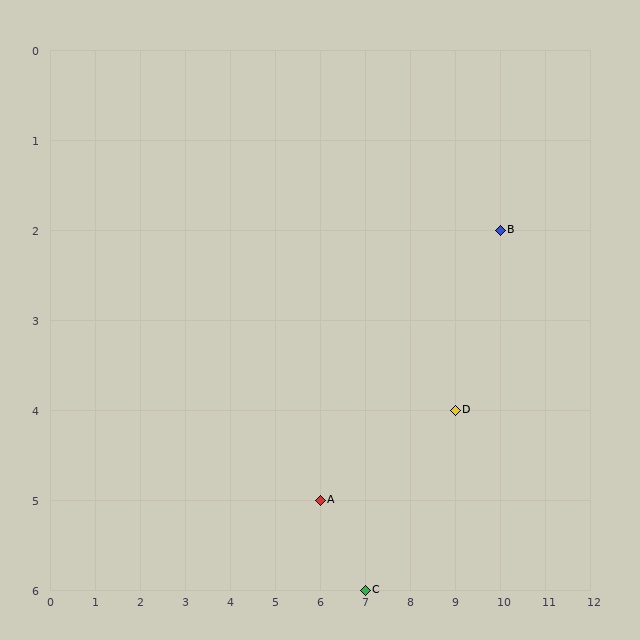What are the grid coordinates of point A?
Point A is at grid coordinates (6, 5).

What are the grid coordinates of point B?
Point B is at grid coordinates (10, 2).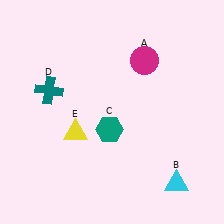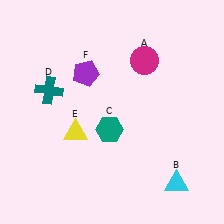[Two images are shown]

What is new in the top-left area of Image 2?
A purple pentagon (F) was added in the top-left area of Image 2.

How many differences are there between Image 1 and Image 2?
There is 1 difference between the two images.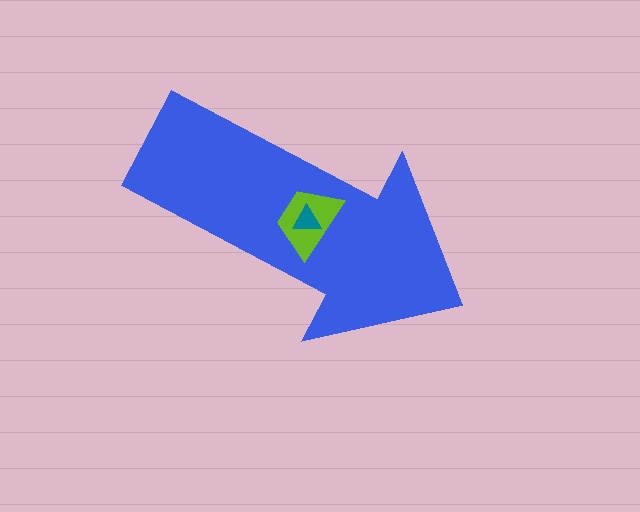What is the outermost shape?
The blue arrow.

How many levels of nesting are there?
3.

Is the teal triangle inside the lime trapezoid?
Yes.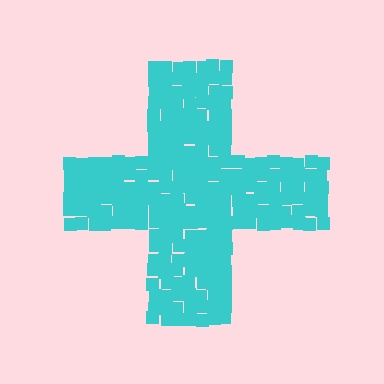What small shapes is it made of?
It is made of small squares.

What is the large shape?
The large shape is a cross.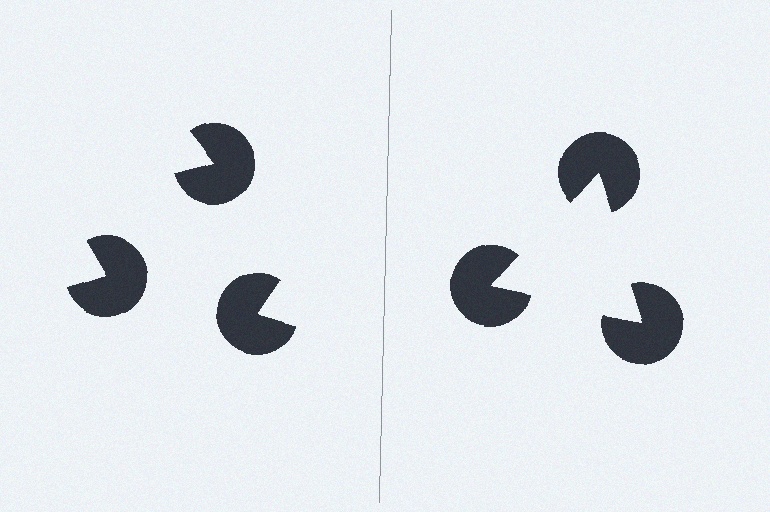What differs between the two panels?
The pac-man discs are positioned identically on both sides; only the wedge orientations differ. On the right they align to a triangle; on the left they are misaligned.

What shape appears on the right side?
An illusory triangle.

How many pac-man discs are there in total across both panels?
6 — 3 on each side.